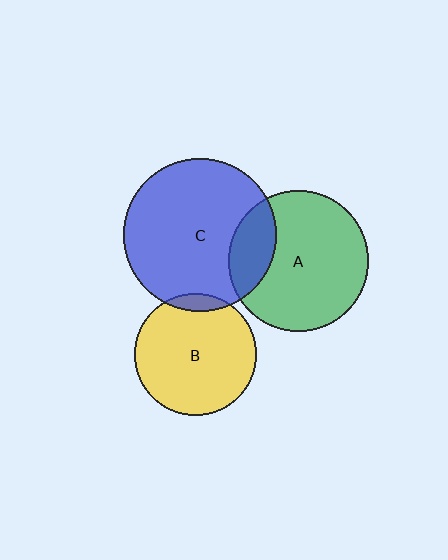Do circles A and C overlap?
Yes.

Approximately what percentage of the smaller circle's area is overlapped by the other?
Approximately 20%.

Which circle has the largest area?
Circle C (blue).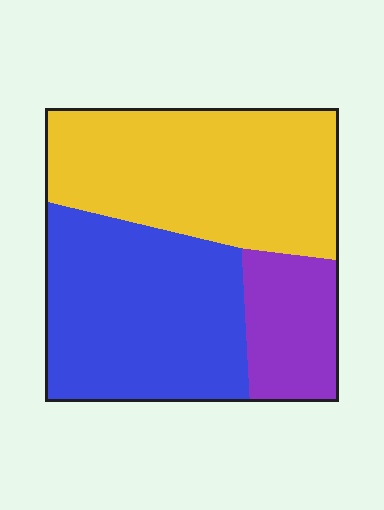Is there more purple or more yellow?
Yellow.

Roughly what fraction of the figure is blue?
Blue takes up between a third and a half of the figure.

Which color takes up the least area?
Purple, at roughly 15%.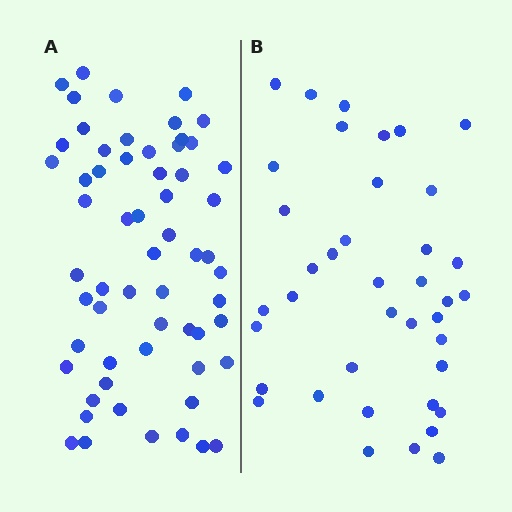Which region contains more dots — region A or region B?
Region A (the left region) has more dots.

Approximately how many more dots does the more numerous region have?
Region A has approximately 20 more dots than region B.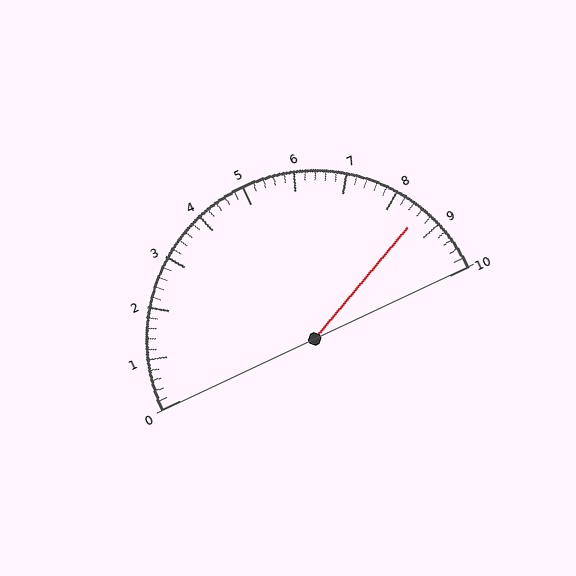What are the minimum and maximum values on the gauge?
The gauge ranges from 0 to 10.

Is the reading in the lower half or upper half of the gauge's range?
The reading is in the upper half of the range (0 to 10).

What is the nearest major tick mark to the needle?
The nearest major tick mark is 9.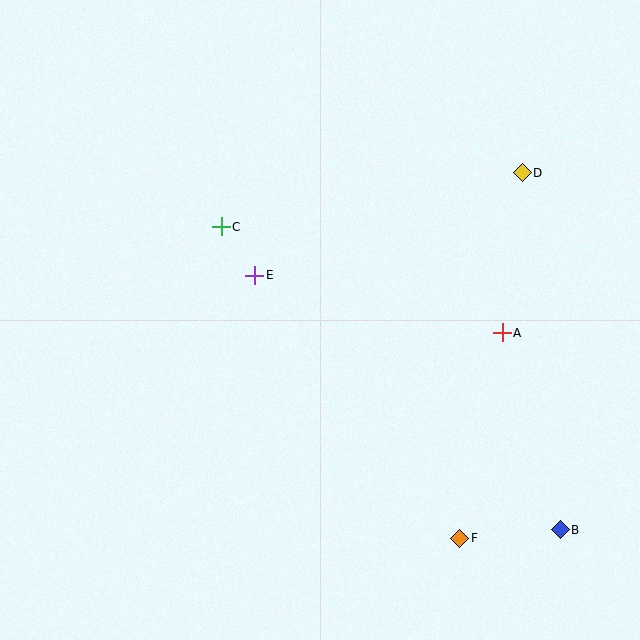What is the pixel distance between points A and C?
The distance between A and C is 301 pixels.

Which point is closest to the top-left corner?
Point C is closest to the top-left corner.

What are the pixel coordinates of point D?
Point D is at (522, 173).